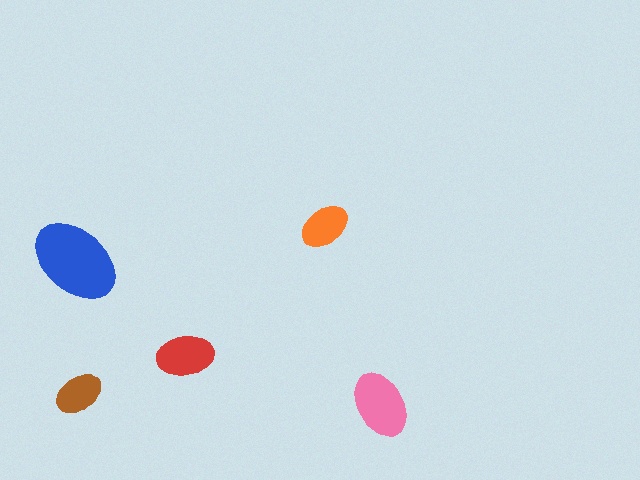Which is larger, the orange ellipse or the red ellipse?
The red one.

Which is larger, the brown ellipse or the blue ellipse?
The blue one.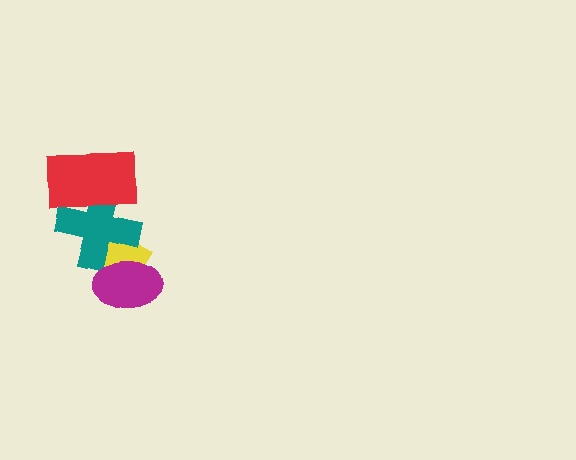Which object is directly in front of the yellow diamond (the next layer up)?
The teal cross is directly in front of the yellow diamond.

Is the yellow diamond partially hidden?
Yes, it is partially covered by another shape.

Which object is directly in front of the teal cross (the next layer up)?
The red rectangle is directly in front of the teal cross.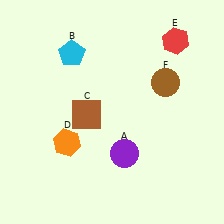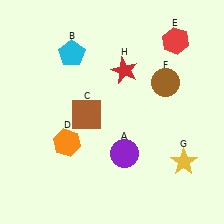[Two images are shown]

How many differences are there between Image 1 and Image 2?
There are 2 differences between the two images.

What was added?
A yellow star (G), a red star (H) were added in Image 2.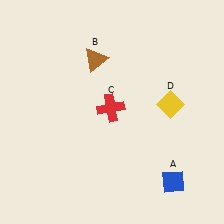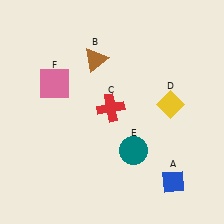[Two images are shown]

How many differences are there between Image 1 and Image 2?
There are 2 differences between the two images.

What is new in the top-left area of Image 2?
A pink square (F) was added in the top-left area of Image 2.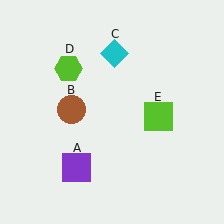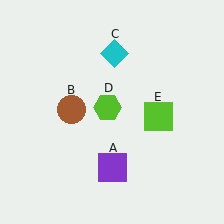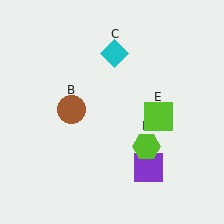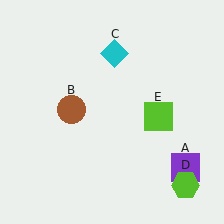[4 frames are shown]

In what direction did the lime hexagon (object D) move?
The lime hexagon (object D) moved down and to the right.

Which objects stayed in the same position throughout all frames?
Brown circle (object B) and cyan diamond (object C) and lime square (object E) remained stationary.